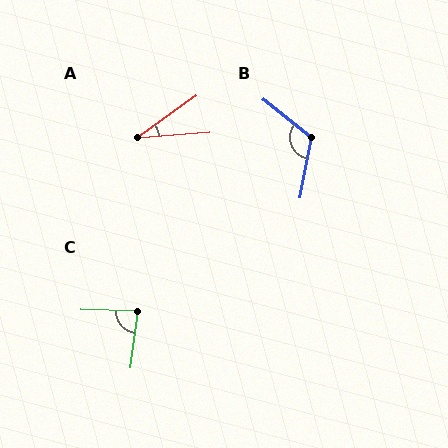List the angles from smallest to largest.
A (31°), C (84°), B (118°).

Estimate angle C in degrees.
Approximately 84 degrees.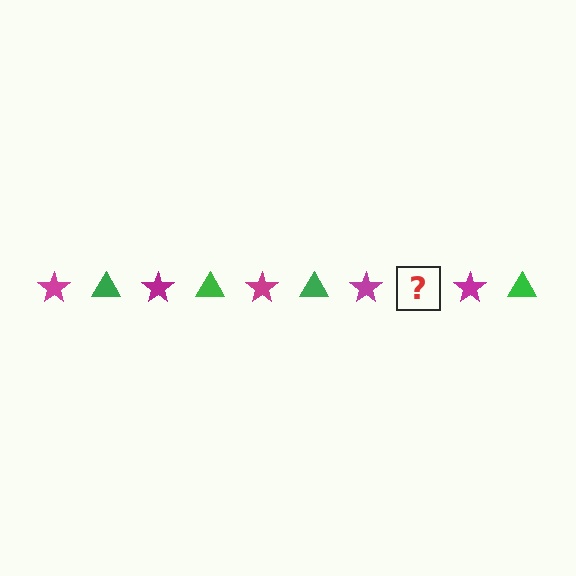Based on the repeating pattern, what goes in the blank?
The blank should be a green triangle.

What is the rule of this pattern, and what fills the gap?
The rule is that the pattern alternates between magenta star and green triangle. The gap should be filled with a green triangle.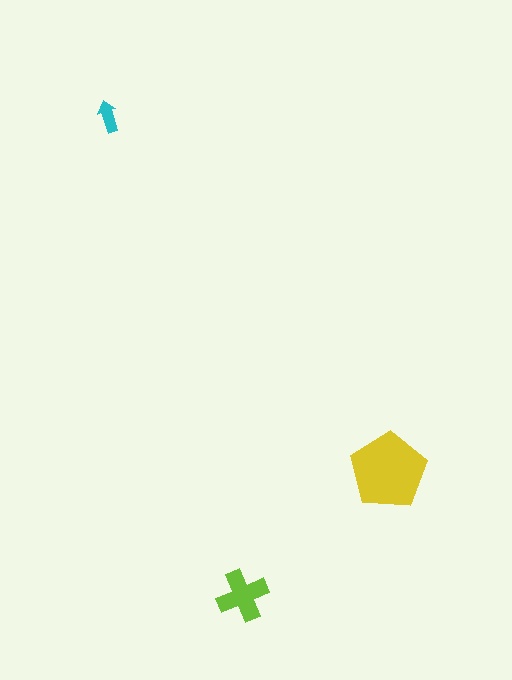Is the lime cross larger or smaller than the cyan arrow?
Larger.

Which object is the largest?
The yellow pentagon.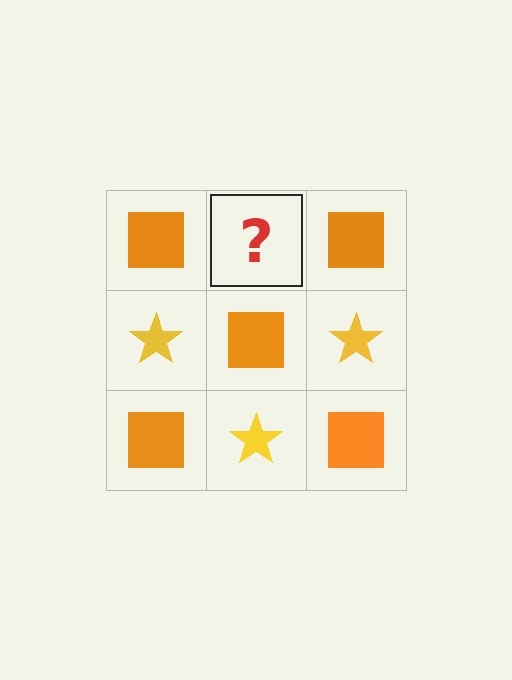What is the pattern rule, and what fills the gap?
The rule is that it alternates orange square and yellow star in a checkerboard pattern. The gap should be filled with a yellow star.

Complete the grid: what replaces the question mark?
The question mark should be replaced with a yellow star.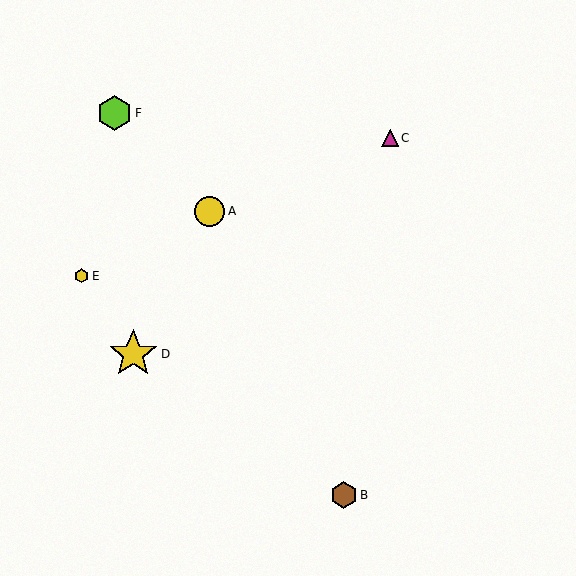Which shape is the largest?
The yellow star (labeled D) is the largest.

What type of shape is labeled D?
Shape D is a yellow star.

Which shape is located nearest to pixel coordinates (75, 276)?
The yellow hexagon (labeled E) at (81, 276) is nearest to that location.